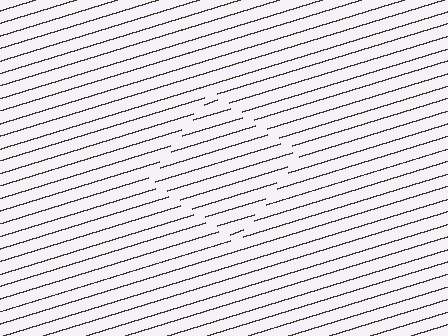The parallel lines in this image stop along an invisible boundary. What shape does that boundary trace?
An illusory square. The interior of the shape contains the same grating, shifted by half a period — the contour is defined by the phase discontinuity where line-ends from the inner and outer gratings abut.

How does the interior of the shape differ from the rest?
The interior of the shape contains the same grating, shifted by half a period — the contour is defined by the phase discontinuity where line-ends from the inner and outer gratings abut.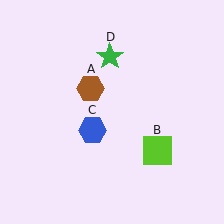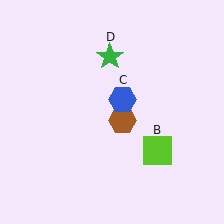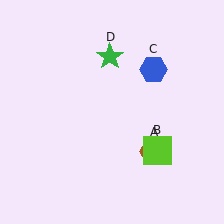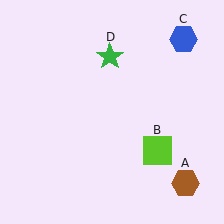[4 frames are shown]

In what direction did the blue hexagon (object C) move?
The blue hexagon (object C) moved up and to the right.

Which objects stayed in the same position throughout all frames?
Lime square (object B) and green star (object D) remained stationary.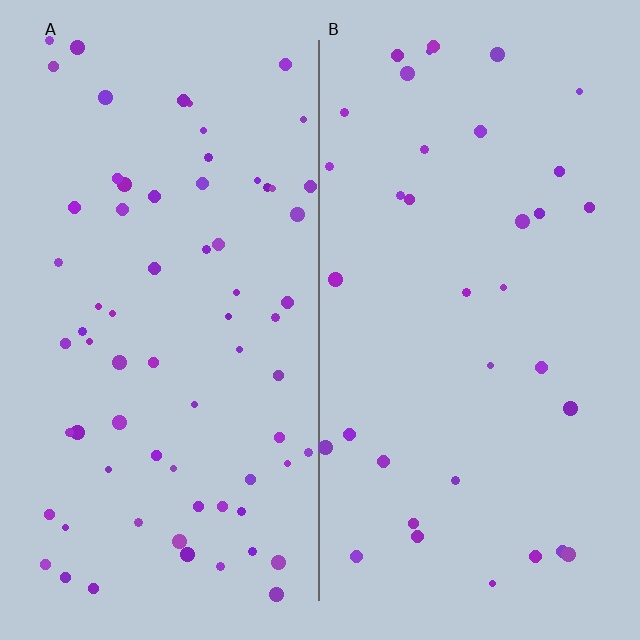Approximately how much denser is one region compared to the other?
Approximately 2.0× — region A over region B.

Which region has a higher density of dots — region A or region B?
A (the left).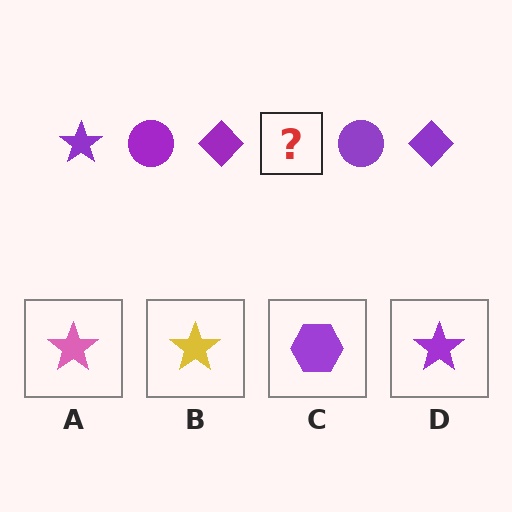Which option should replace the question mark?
Option D.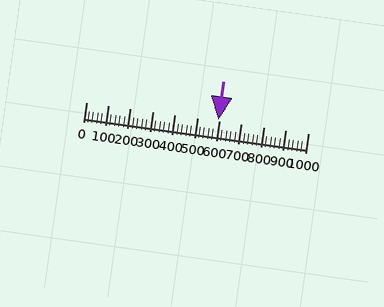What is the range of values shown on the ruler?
The ruler shows values from 0 to 1000.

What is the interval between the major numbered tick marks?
The major tick marks are spaced 100 units apart.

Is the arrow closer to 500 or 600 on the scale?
The arrow is closer to 600.